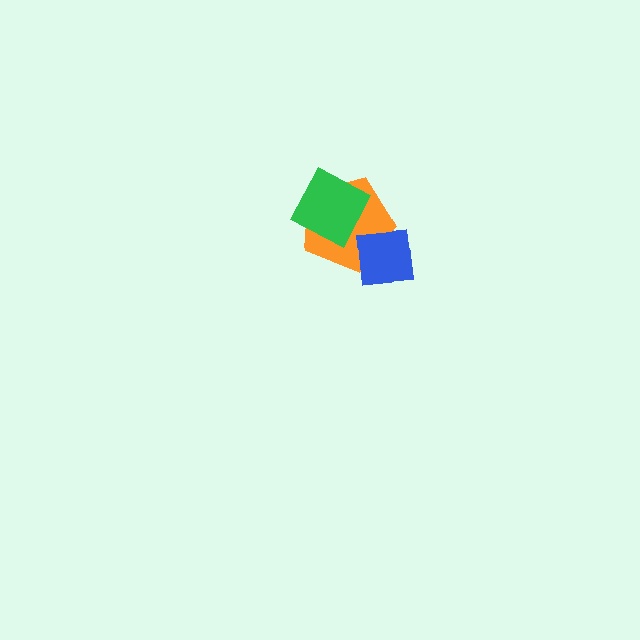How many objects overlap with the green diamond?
1 object overlaps with the green diamond.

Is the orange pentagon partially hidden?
Yes, it is partially covered by another shape.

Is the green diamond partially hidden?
No, no other shape covers it.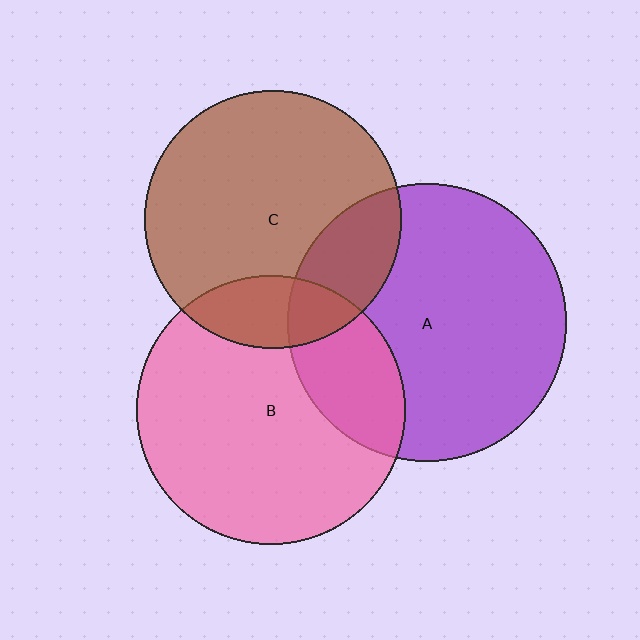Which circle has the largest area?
Circle A (purple).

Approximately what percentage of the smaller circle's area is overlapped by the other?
Approximately 20%.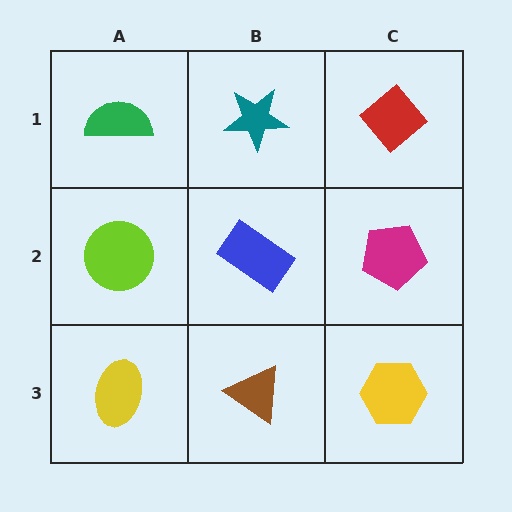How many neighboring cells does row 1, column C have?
2.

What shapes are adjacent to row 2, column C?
A red diamond (row 1, column C), a yellow hexagon (row 3, column C), a blue rectangle (row 2, column B).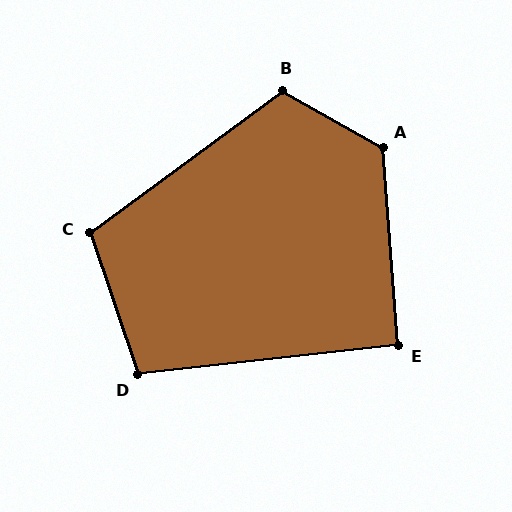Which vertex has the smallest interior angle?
E, at approximately 92 degrees.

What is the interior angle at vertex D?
Approximately 102 degrees (obtuse).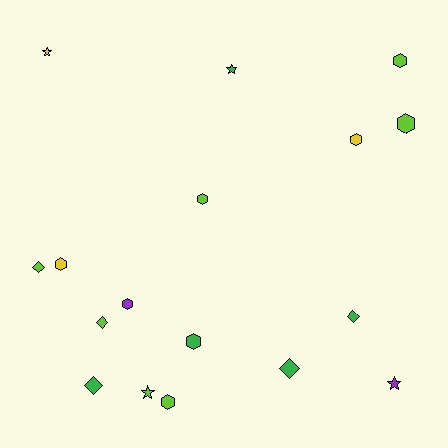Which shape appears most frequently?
Hexagon, with 8 objects.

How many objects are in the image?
There are 17 objects.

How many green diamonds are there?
There are 3 green diamonds.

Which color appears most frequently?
Lime, with 7 objects.